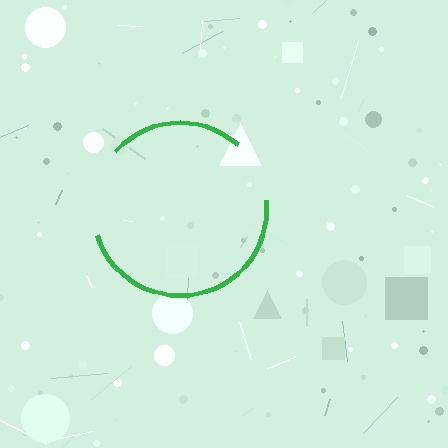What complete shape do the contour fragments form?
The contour fragments form a circle.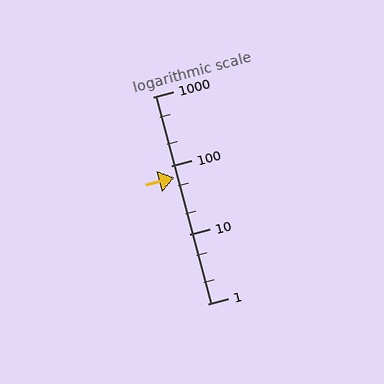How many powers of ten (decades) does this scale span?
The scale spans 3 decades, from 1 to 1000.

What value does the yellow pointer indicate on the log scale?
The pointer indicates approximately 68.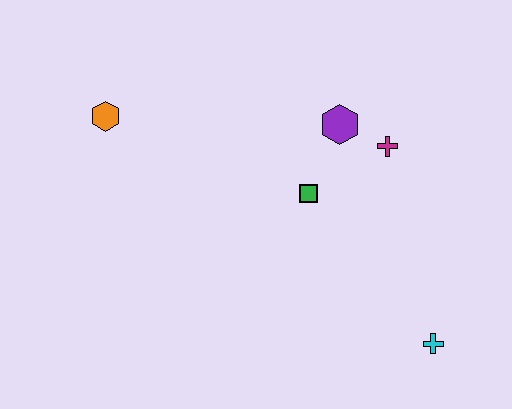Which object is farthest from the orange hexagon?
The cyan cross is farthest from the orange hexagon.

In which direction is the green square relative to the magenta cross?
The green square is to the left of the magenta cross.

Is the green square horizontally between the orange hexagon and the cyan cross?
Yes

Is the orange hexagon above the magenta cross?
Yes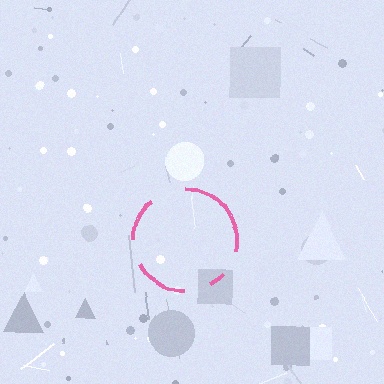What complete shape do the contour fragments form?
The contour fragments form a circle.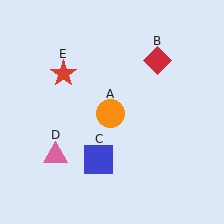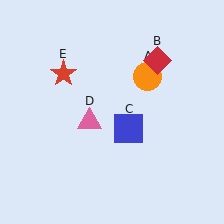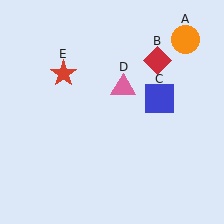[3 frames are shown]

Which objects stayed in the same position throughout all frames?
Red diamond (object B) and red star (object E) remained stationary.